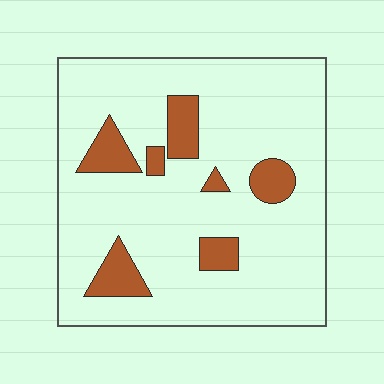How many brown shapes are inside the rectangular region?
7.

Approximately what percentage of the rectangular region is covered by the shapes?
Approximately 15%.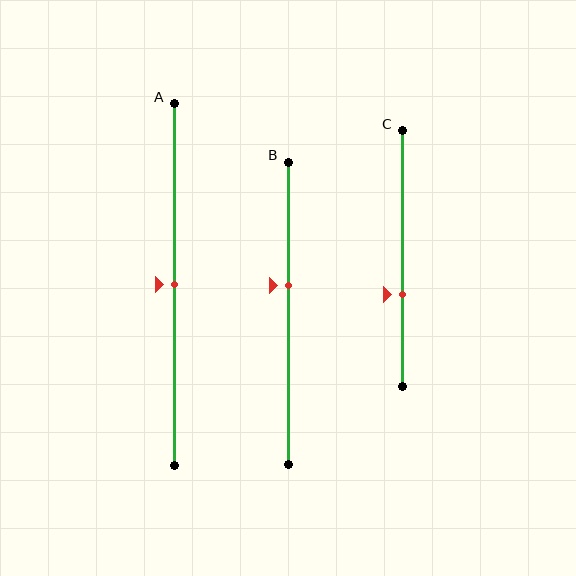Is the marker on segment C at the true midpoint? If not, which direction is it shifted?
No, the marker on segment C is shifted downward by about 14% of the segment length.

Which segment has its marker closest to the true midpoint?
Segment A has its marker closest to the true midpoint.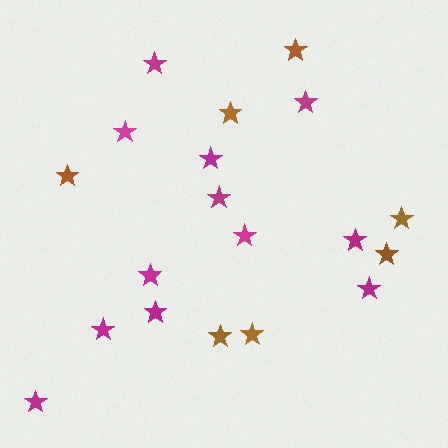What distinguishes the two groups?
There are 2 groups: one group of brown stars (7) and one group of magenta stars (12).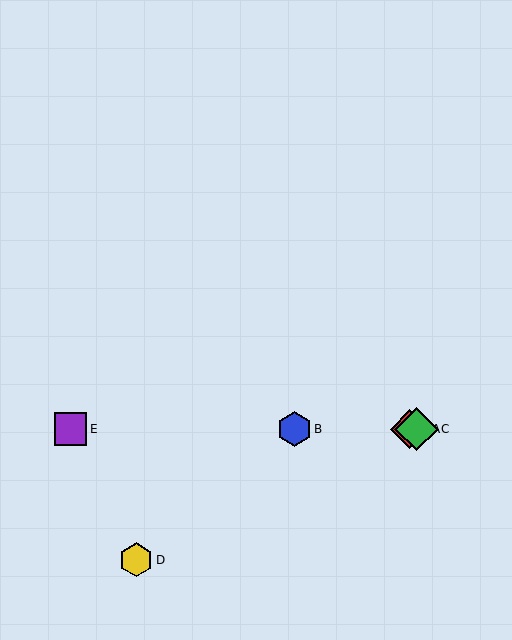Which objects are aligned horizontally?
Objects A, B, C, E are aligned horizontally.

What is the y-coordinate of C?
Object C is at y≈429.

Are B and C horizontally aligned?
Yes, both are at y≈429.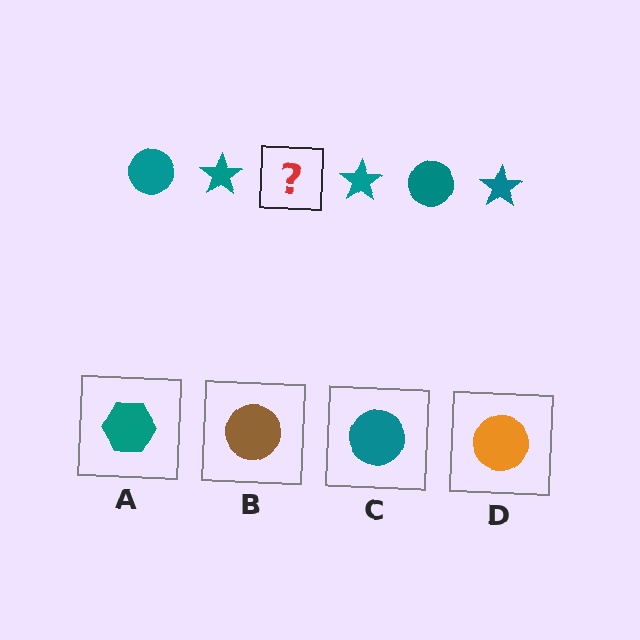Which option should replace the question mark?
Option C.